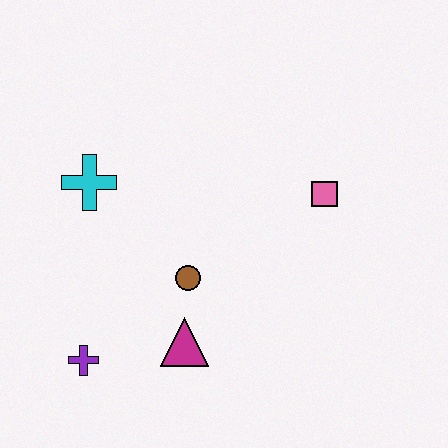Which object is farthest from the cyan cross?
The pink square is farthest from the cyan cross.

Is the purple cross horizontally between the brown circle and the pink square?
No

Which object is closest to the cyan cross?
The brown circle is closest to the cyan cross.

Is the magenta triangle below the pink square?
Yes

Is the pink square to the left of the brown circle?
No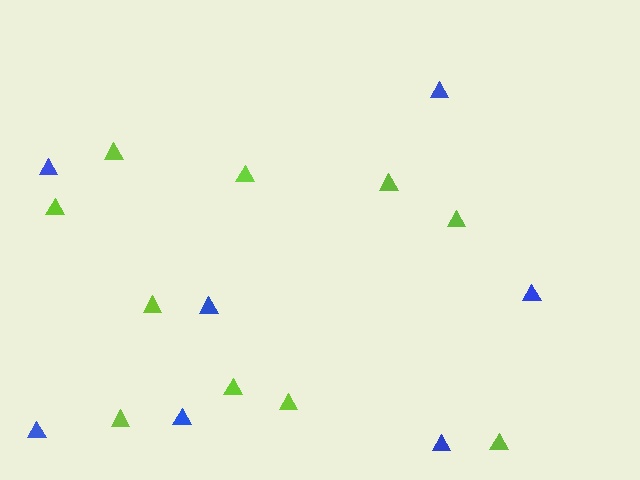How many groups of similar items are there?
There are 2 groups: one group of blue triangles (7) and one group of lime triangles (10).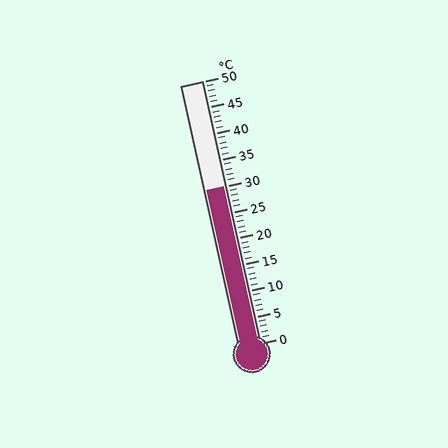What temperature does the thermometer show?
The thermometer shows approximately 30°C.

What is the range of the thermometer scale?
The thermometer scale ranges from 0°C to 50°C.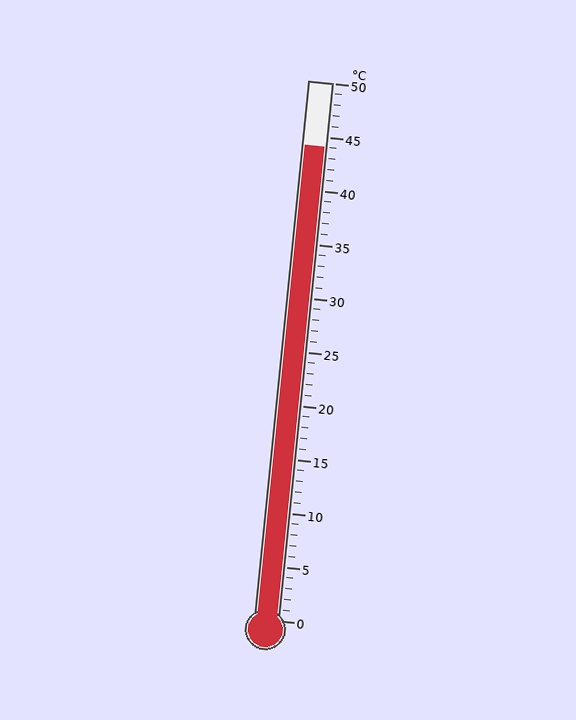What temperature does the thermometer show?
The thermometer shows approximately 44°C.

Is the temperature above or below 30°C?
The temperature is above 30°C.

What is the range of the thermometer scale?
The thermometer scale ranges from 0°C to 50°C.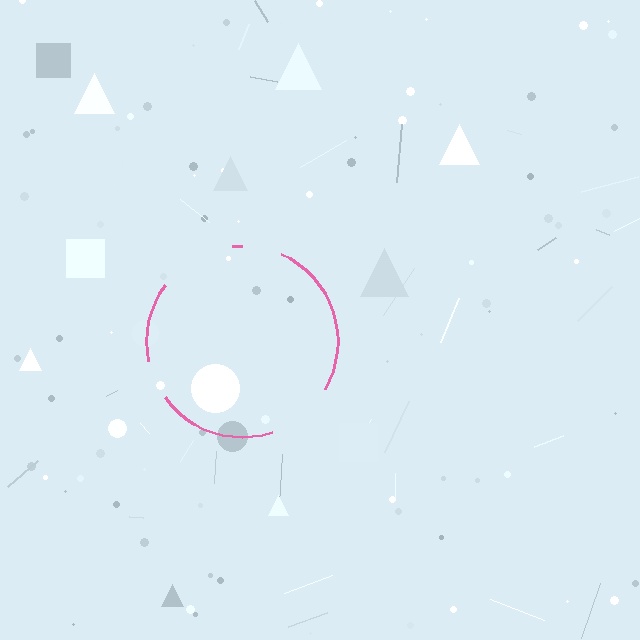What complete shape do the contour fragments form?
The contour fragments form a circle.